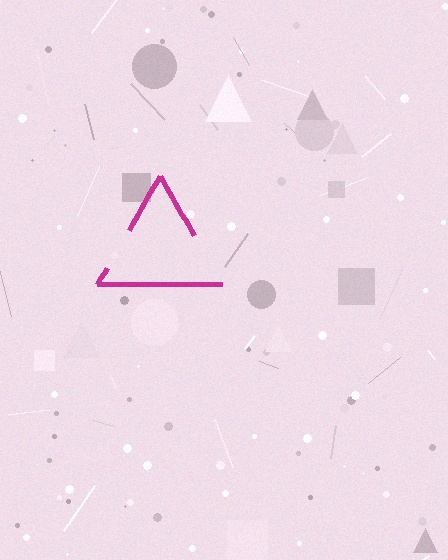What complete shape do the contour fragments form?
The contour fragments form a triangle.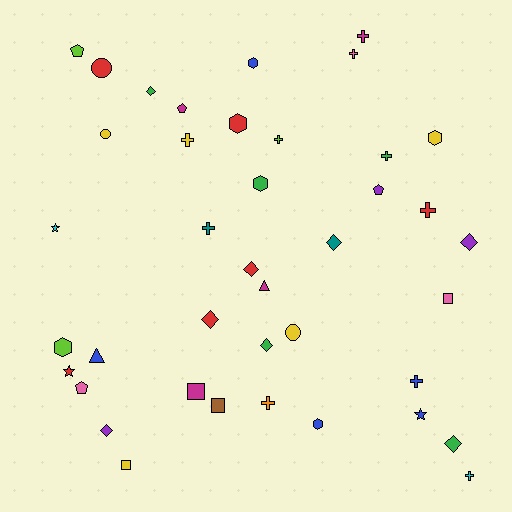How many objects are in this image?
There are 40 objects.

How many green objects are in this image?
There are 5 green objects.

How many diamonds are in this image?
There are 8 diamonds.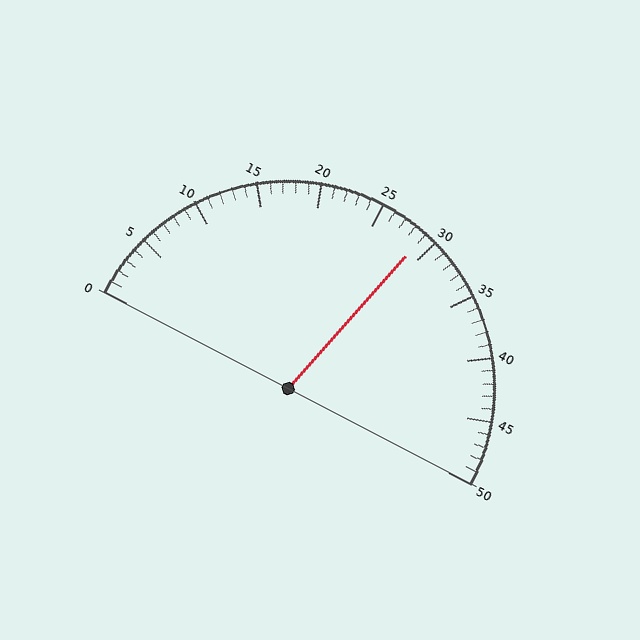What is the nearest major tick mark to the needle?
The nearest major tick mark is 30.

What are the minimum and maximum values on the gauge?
The gauge ranges from 0 to 50.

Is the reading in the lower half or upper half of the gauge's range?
The reading is in the upper half of the range (0 to 50).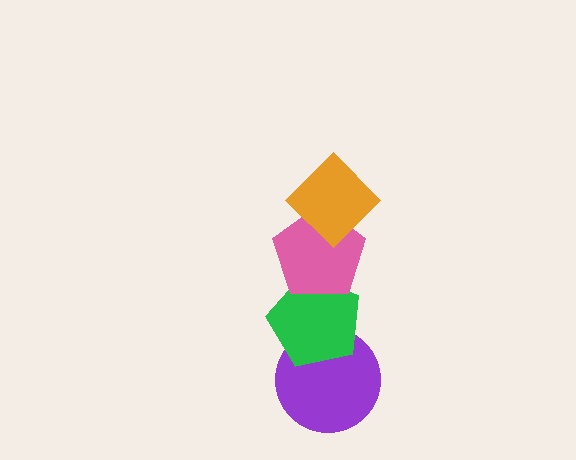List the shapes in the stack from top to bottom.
From top to bottom: the orange diamond, the pink pentagon, the green pentagon, the purple circle.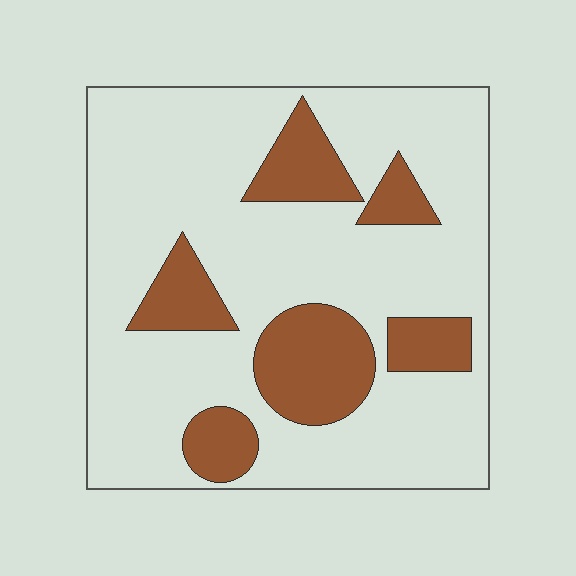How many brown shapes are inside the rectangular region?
6.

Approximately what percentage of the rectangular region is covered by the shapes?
Approximately 25%.